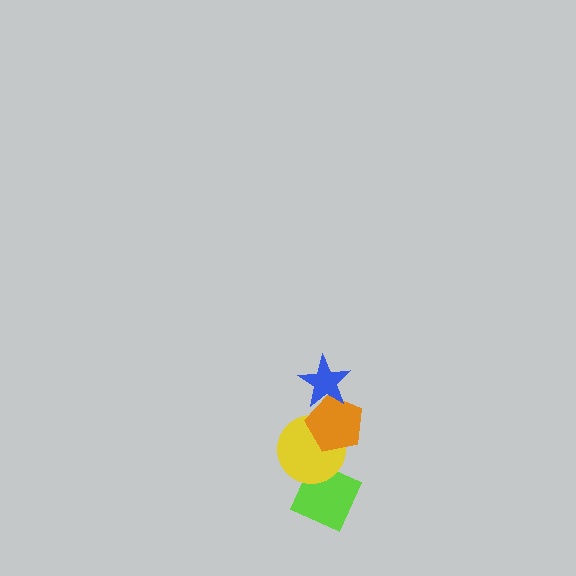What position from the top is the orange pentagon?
The orange pentagon is 2nd from the top.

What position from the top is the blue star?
The blue star is 1st from the top.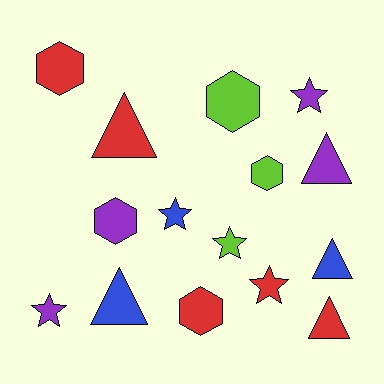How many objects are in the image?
There are 15 objects.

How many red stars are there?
There is 1 red star.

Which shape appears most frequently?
Triangle, with 5 objects.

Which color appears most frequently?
Red, with 5 objects.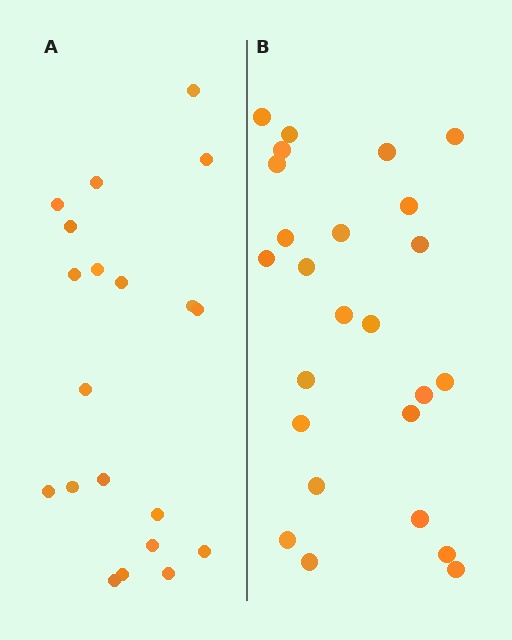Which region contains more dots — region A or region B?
Region B (the right region) has more dots.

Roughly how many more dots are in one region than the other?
Region B has about 5 more dots than region A.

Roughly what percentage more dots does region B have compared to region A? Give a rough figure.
About 25% more.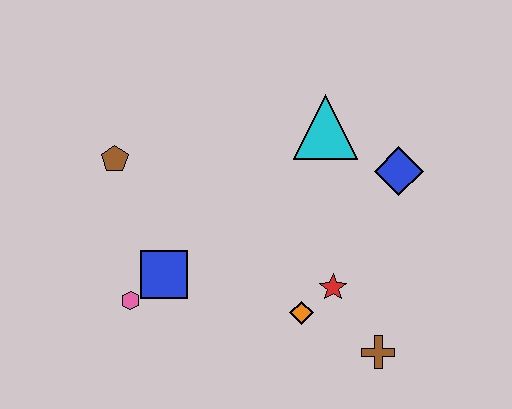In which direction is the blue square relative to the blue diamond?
The blue square is to the left of the blue diamond.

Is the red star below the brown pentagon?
Yes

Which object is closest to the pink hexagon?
The blue square is closest to the pink hexagon.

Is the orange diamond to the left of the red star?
Yes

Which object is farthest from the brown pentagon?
The brown cross is farthest from the brown pentagon.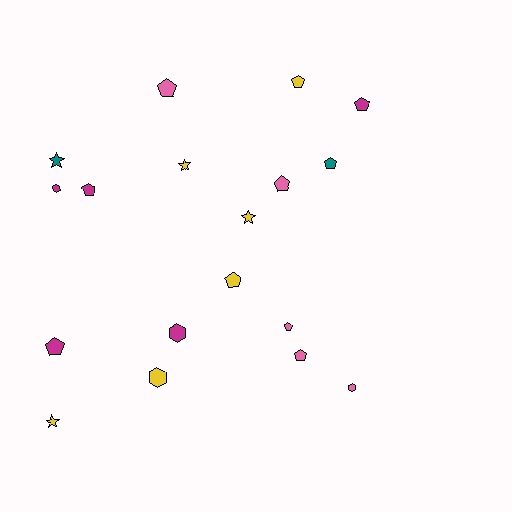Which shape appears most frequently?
Pentagon, with 10 objects.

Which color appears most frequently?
Yellow, with 6 objects.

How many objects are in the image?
There are 18 objects.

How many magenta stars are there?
There are no magenta stars.